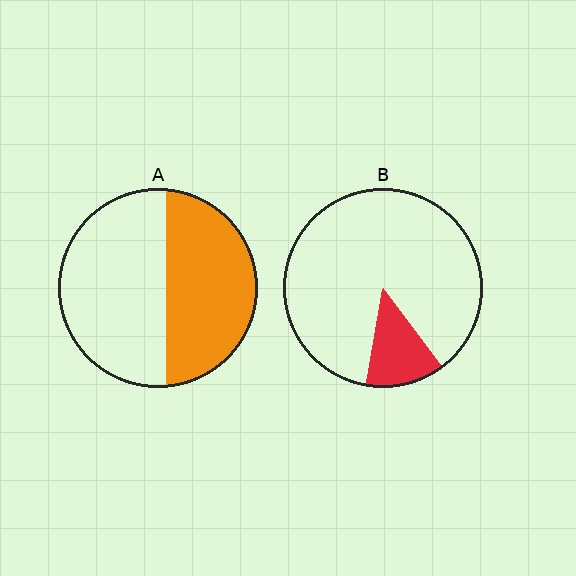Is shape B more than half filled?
No.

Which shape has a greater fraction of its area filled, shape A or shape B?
Shape A.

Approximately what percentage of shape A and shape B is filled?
A is approximately 45% and B is approximately 15%.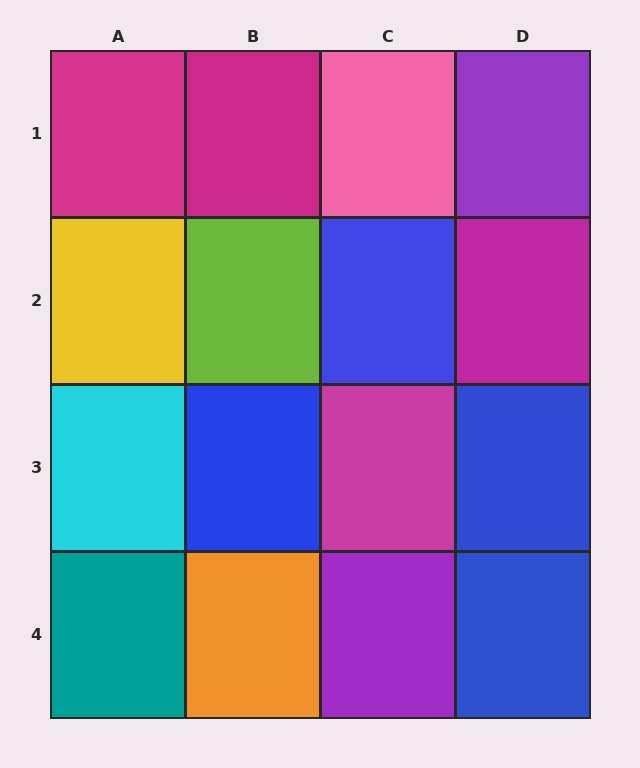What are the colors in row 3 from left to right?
Cyan, blue, magenta, blue.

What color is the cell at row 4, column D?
Blue.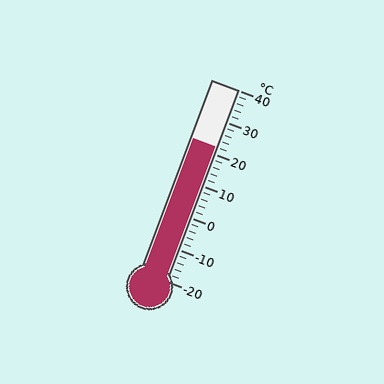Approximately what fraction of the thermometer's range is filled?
The thermometer is filled to approximately 70% of its range.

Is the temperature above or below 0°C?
The temperature is above 0°C.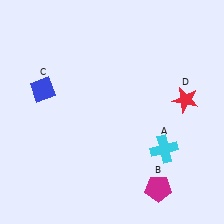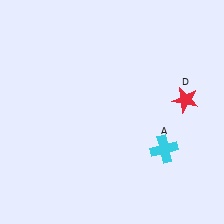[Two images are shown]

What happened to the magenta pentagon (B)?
The magenta pentagon (B) was removed in Image 2. It was in the bottom-right area of Image 1.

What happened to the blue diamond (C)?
The blue diamond (C) was removed in Image 2. It was in the top-left area of Image 1.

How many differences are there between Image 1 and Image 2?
There are 2 differences between the two images.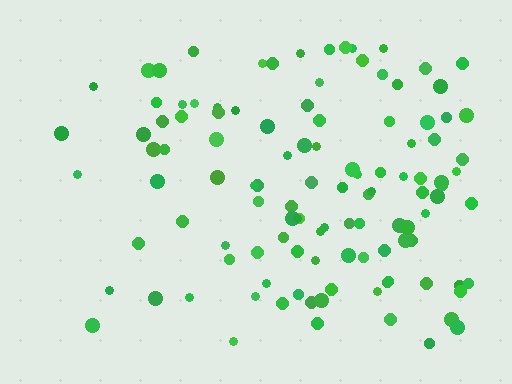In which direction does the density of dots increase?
From left to right, with the right side densest.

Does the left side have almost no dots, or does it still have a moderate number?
Still a moderate number, just noticeably fewer than the right.